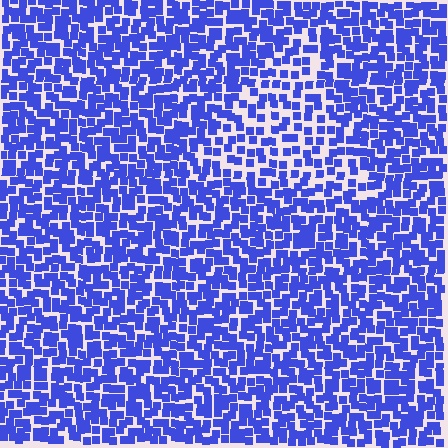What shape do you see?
I see a triangle.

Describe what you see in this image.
The image contains small blue elements arranged at two different densities. A triangle-shaped region is visible where the elements are less densely packed than the surrounding area.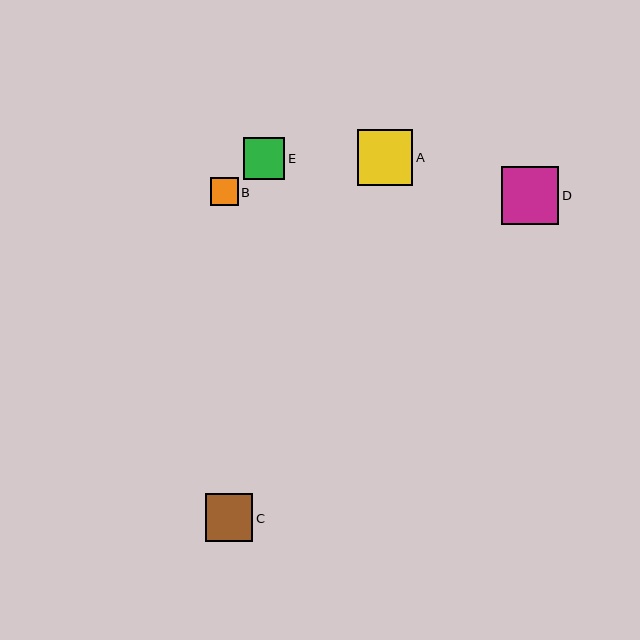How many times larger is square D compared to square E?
Square D is approximately 1.4 times the size of square E.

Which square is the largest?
Square D is the largest with a size of approximately 57 pixels.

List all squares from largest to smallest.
From largest to smallest: D, A, C, E, B.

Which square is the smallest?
Square B is the smallest with a size of approximately 27 pixels.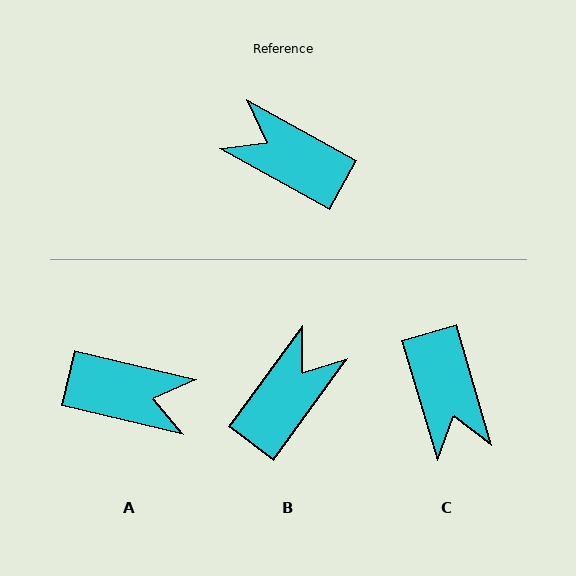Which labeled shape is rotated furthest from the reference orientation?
A, about 164 degrees away.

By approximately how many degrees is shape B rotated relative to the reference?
Approximately 97 degrees clockwise.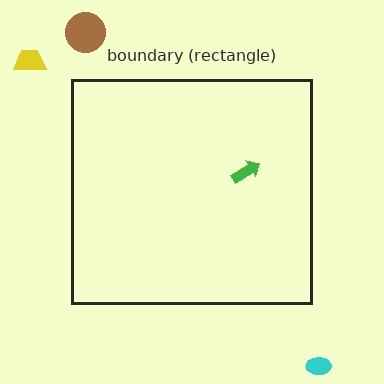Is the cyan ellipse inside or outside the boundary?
Outside.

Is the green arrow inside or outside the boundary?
Inside.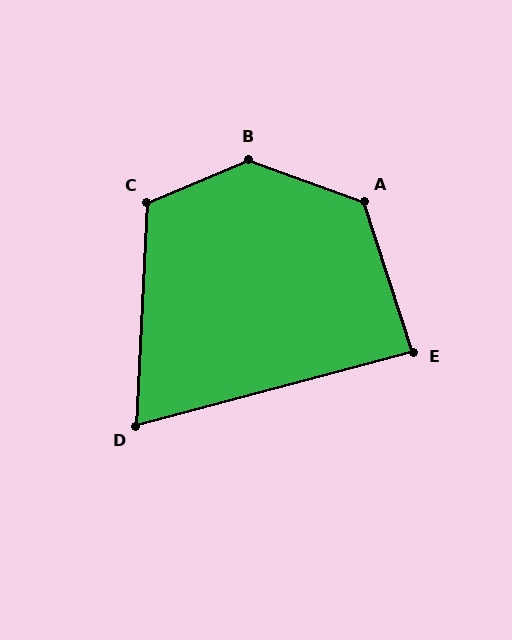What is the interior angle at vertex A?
Approximately 128 degrees (obtuse).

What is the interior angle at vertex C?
Approximately 116 degrees (obtuse).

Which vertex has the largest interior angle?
B, at approximately 137 degrees.